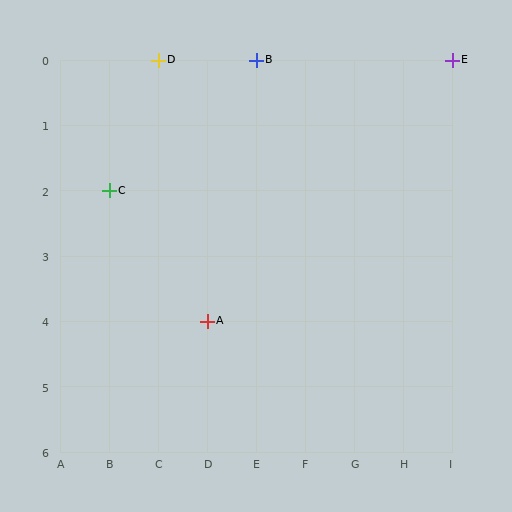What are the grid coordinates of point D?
Point D is at grid coordinates (C, 0).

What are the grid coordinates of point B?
Point B is at grid coordinates (E, 0).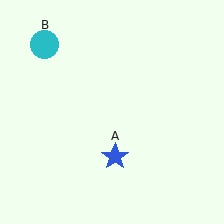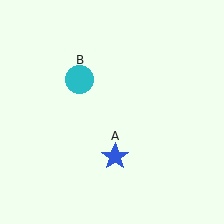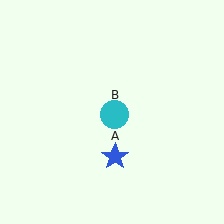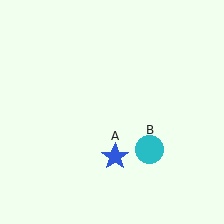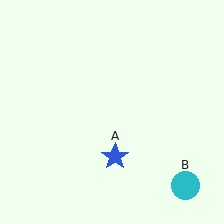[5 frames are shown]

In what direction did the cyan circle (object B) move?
The cyan circle (object B) moved down and to the right.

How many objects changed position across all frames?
1 object changed position: cyan circle (object B).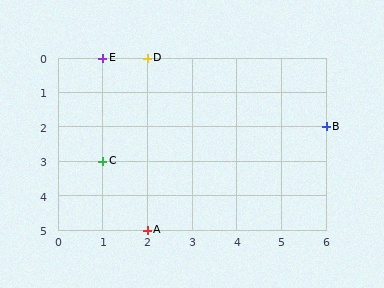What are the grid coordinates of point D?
Point D is at grid coordinates (2, 0).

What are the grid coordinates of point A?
Point A is at grid coordinates (2, 5).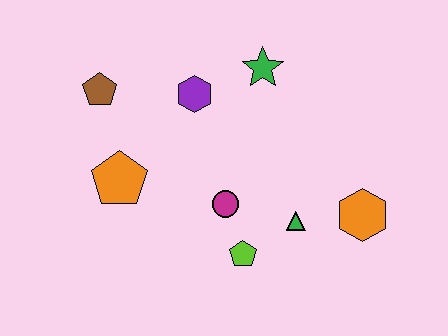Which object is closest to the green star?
The purple hexagon is closest to the green star.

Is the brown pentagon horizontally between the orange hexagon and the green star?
No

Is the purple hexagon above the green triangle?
Yes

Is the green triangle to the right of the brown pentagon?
Yes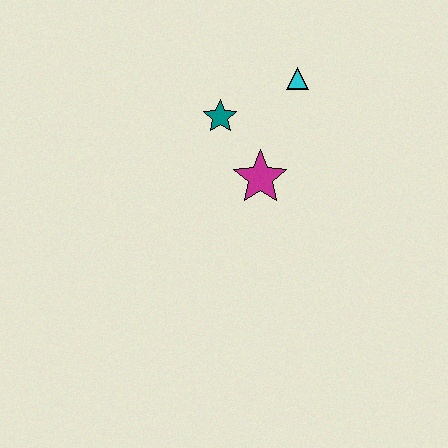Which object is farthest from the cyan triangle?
The magenta star is farthest from the cyan triangle.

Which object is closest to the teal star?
The magenta star is closest to the teal star.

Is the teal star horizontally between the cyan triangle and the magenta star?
No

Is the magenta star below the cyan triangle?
Yes